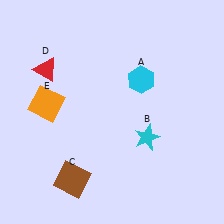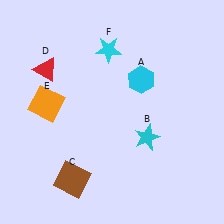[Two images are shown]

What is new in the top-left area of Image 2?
A cyan star (F) was added in the top-left area of Image 2.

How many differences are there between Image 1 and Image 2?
There is 1 difference between the two images.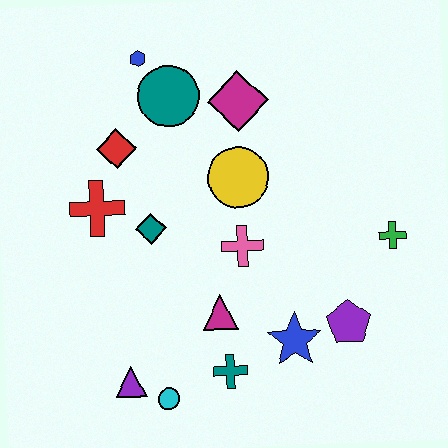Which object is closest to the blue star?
The purple pentagon is closest to the blue star.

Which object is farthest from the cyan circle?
The blue hexagon is farthest from the cyan circle.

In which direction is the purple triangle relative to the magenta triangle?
The purple triangle is to the left of the magenta triangle.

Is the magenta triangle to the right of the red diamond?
Yes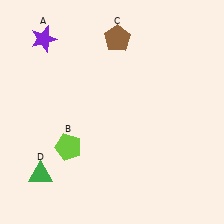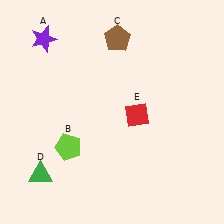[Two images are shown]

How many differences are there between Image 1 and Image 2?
There is 1 difference between the two images.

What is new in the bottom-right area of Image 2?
A red diamond (E) was added in the bottom-right area of Image 2.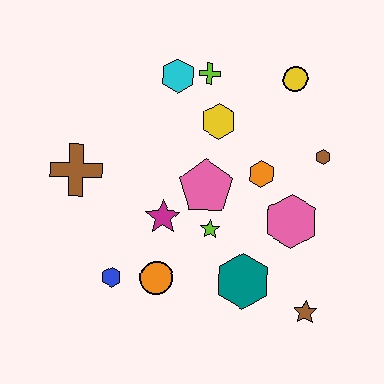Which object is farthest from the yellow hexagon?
The brown star is farthest from the yellow hexagon.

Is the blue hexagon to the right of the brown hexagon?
No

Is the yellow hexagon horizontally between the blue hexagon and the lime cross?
No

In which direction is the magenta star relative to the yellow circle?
The magenta star is below the yellow circle.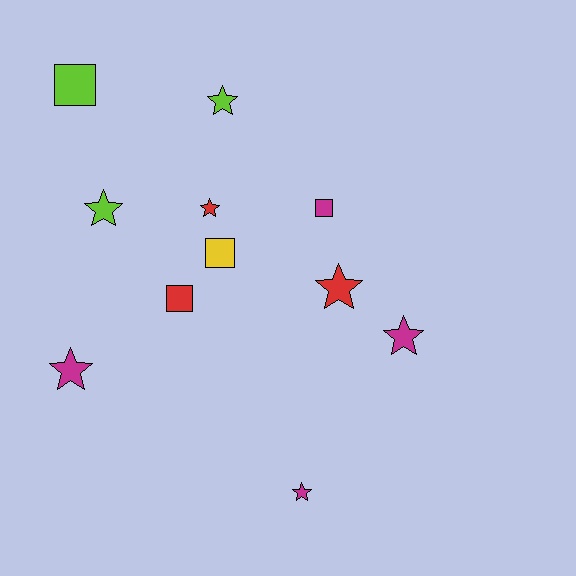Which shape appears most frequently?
Star, with 7 objects.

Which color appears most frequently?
Magenta, with 4 objects.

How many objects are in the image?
There are 11 objects.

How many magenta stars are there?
There are 3 magenta stars.